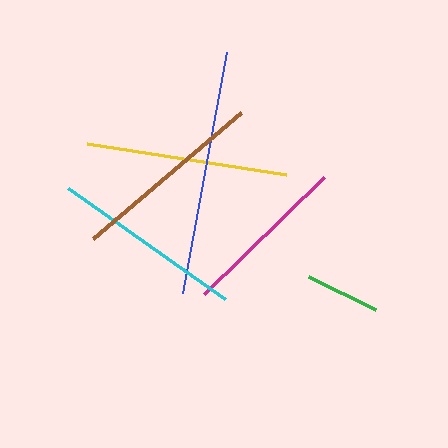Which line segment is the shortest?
The green line is the shortest at approximately 75 pixels.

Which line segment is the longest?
The blue line is the longest at approximately 245 pixels.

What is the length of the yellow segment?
The yellow segment is approximately 202 pixels long.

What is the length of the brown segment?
The brown segment is approximately 194 pixels long.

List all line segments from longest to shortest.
From longest to shortest: blue, yellow, brown, cyan, magenta, green.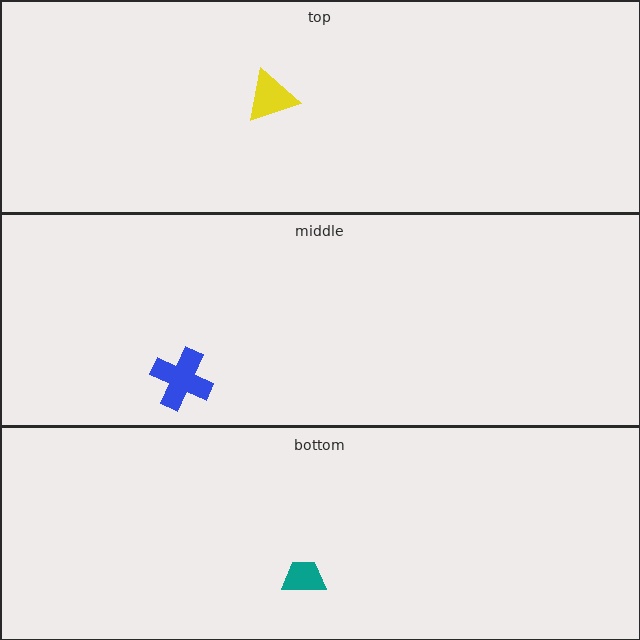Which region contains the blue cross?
The middle region.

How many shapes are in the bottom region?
1.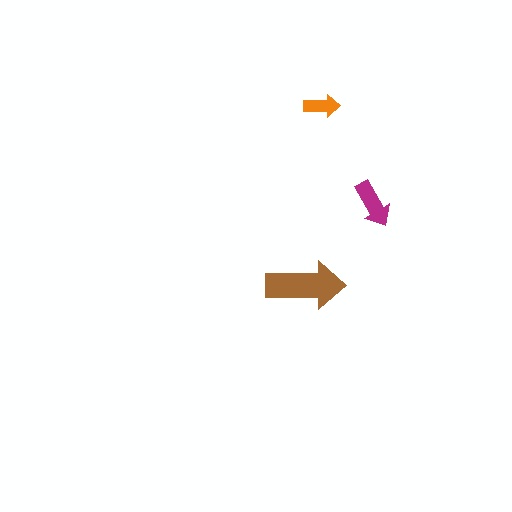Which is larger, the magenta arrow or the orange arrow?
The magenta one.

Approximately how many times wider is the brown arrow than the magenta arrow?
About 1.5 times wider.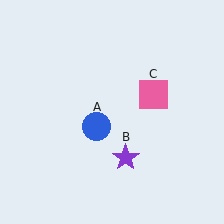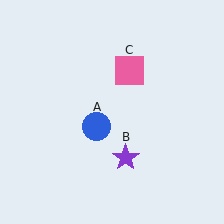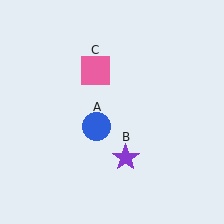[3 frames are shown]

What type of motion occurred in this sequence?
The pink square (object C) rotated counterclockwise around the center of the scene.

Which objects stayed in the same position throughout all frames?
Blue circle (object A) and purple star (object B) remained stationary.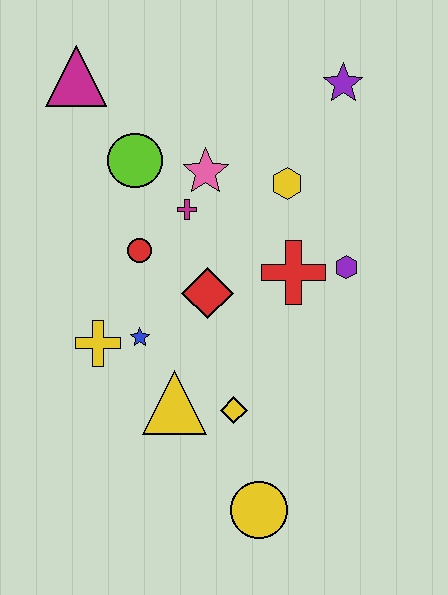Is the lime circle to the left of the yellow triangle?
Yes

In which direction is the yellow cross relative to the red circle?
The yellow cross is below the red circle.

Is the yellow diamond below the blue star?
Yes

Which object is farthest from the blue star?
The purple star is farthest from the blue star.